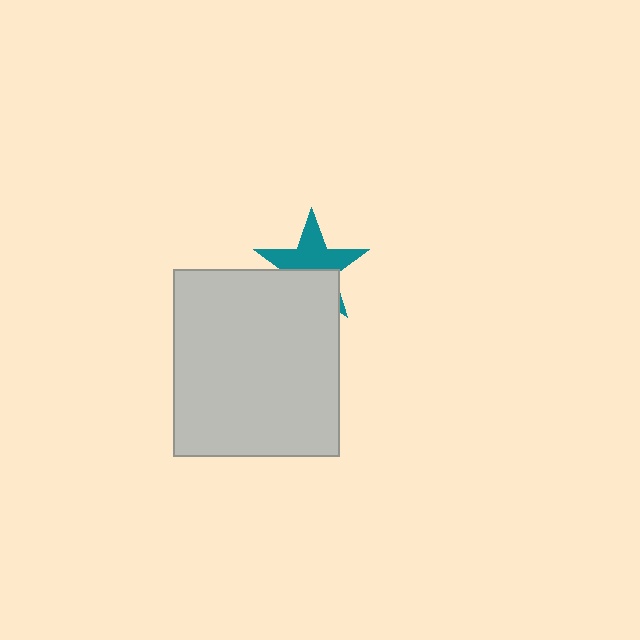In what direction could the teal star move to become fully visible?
The teal star could move up. That would shift it out from behind the light gray rectangle entirely.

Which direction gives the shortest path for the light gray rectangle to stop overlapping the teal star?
Moving down gives the shortest separation.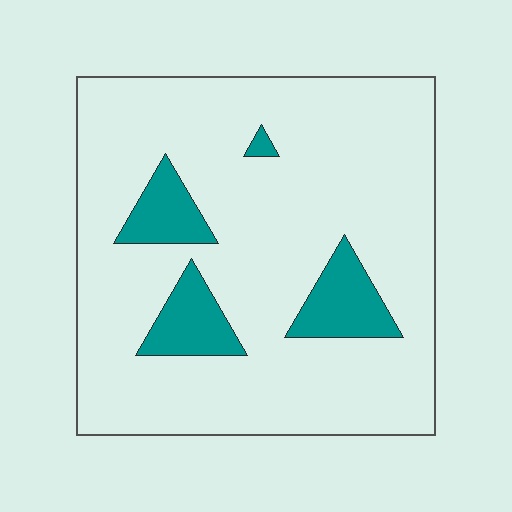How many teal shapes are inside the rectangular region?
4.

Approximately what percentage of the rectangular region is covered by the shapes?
Approximately 15%.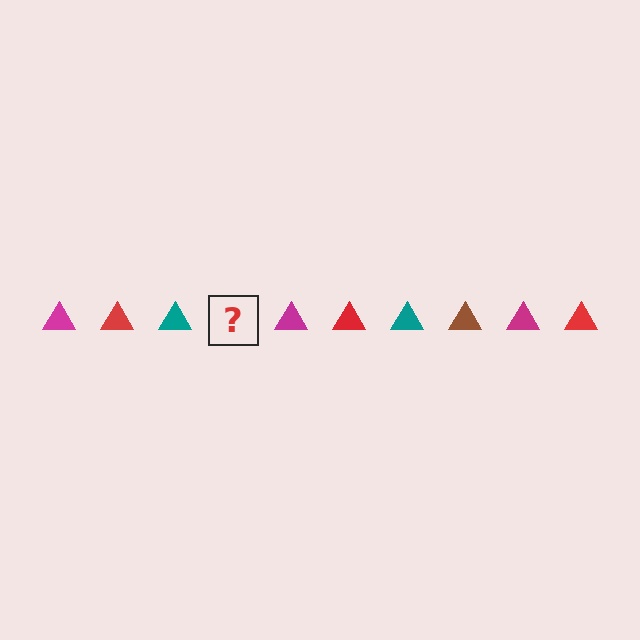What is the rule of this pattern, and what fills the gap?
The rule is that the pattern cycles through magenta, red, teal, brown triangles. The gap should be filled with a brown triangle.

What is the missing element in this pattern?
The missing element is a brown triangle.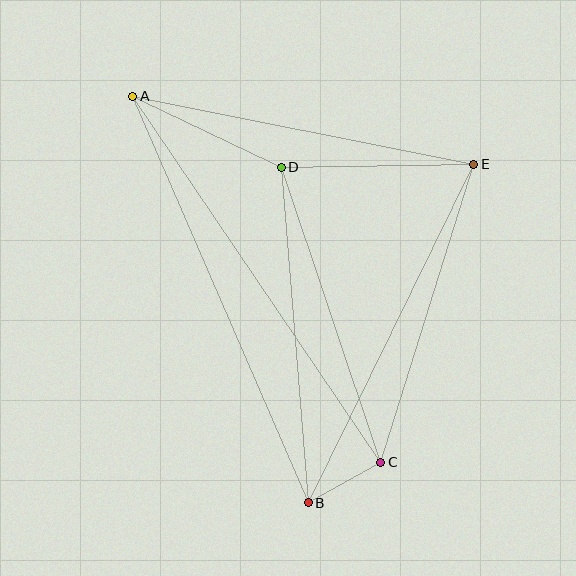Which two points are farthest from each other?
Points A and B are farthest from each other.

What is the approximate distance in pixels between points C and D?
The distance between C and D is approximately 311 pixels.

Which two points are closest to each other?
Points B and C are closest to each other.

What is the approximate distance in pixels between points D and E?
The distance between D and E is approximately 192 pixels.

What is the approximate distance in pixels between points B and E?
The distance between B and E is approximately 377 pixels.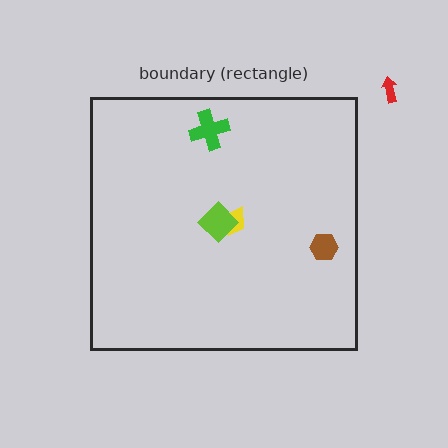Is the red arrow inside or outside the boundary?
Outside.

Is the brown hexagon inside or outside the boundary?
Inside.